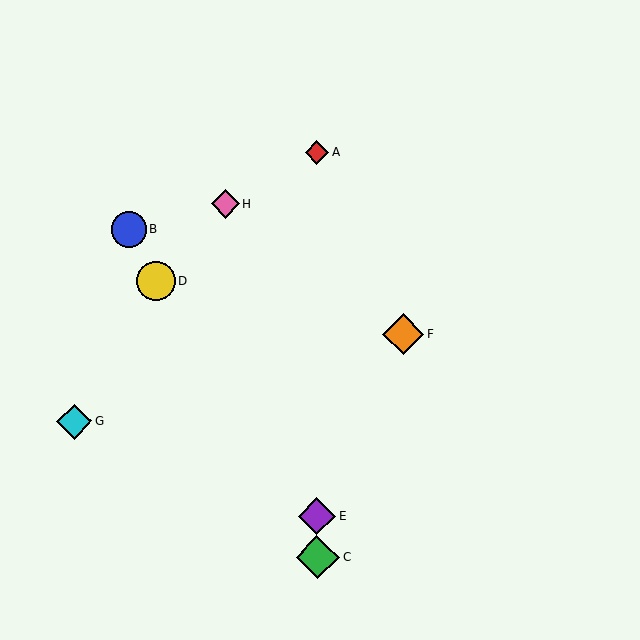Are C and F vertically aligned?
No, C is at x≈317 and F is at x≈403.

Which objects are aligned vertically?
Objects A, C, E are aligned vertically.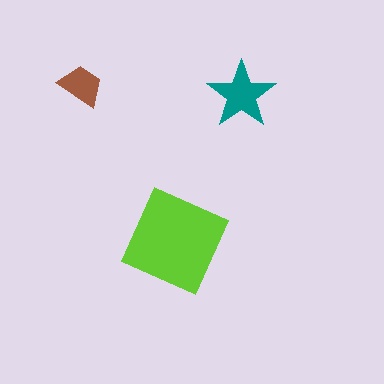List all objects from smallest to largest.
The brown trapezoid, the teal star, the lime diamond.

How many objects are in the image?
There are 3 objects in the image.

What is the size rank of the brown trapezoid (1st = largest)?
3rd.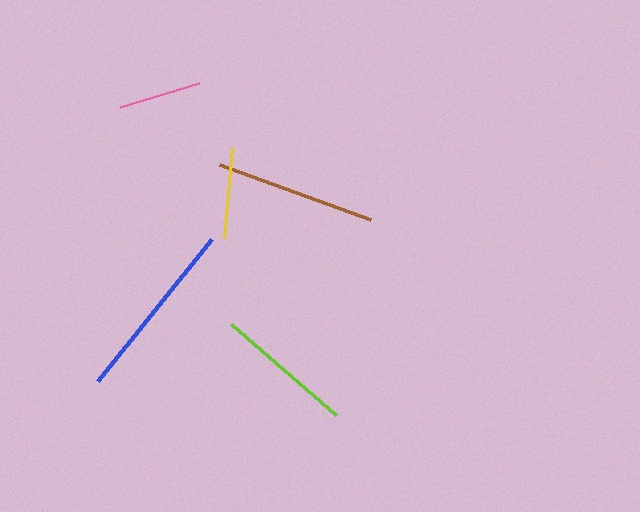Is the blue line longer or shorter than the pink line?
The blue line is longer than the pink line.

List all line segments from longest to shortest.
From longest to shortest: blue, brown, lime, yellow, pink.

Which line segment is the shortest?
The pink line is the shortest at approximately 82 pixels.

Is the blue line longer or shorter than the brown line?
The blue line is longer than the brown line.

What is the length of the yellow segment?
The yellow segment is approximately 91 pixels long.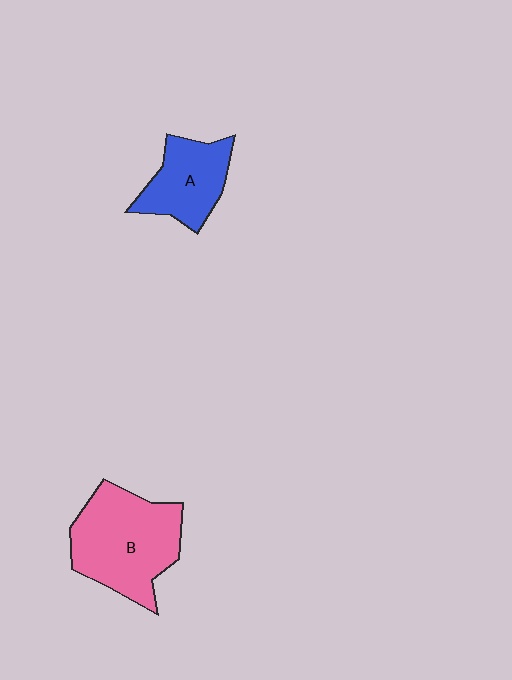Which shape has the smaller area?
Shape A (blue).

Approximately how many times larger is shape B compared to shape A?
Approximately 1.6 times.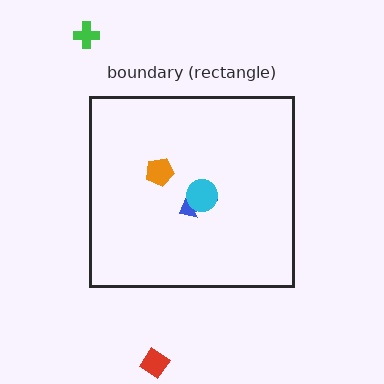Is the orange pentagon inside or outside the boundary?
Inside.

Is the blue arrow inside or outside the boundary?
Inside.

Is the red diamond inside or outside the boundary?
Outside.